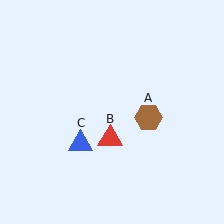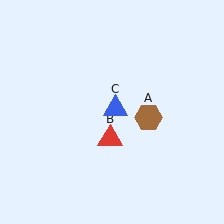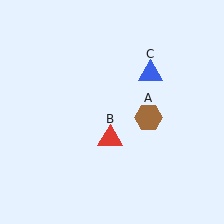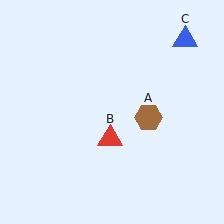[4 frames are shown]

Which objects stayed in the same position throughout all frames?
Brown hexagon (object A) and red triangle (object B) remained stationary.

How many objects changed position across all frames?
1 object changed position: blue triangle (object C).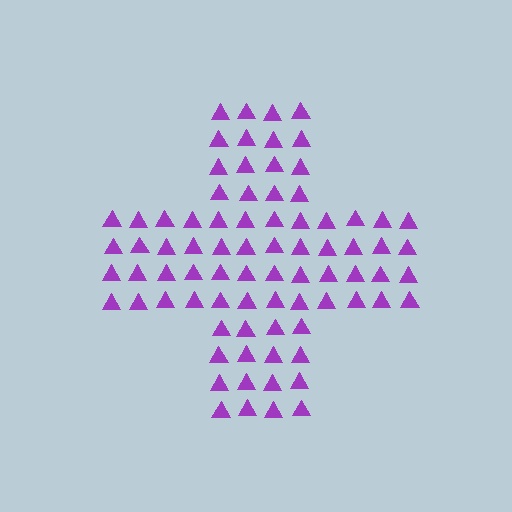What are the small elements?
The small elements are triangles.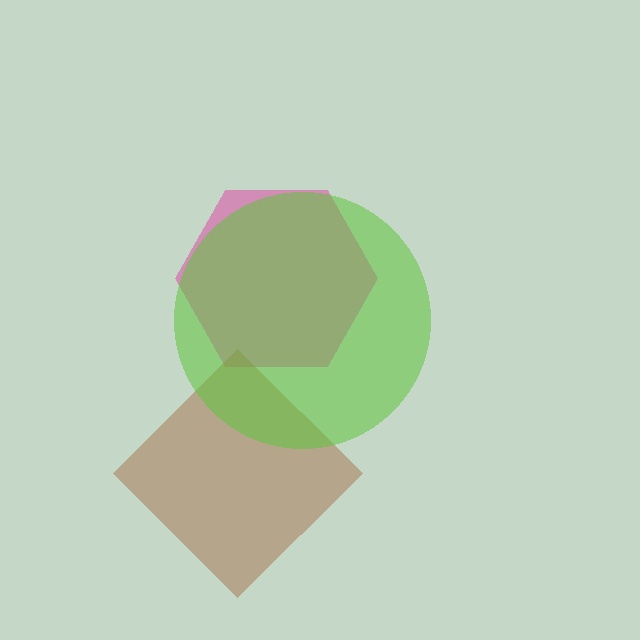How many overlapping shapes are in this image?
There are 3 overlapping shapes in the image.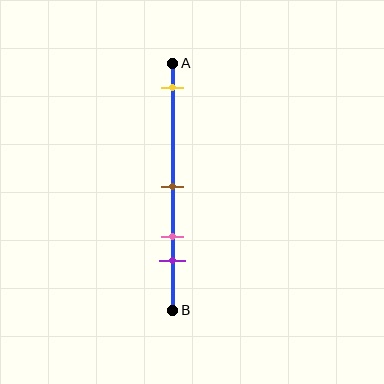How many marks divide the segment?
There are 4 marks dividing the segment.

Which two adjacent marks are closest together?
The pink and purple marks are the closest adjacent pair.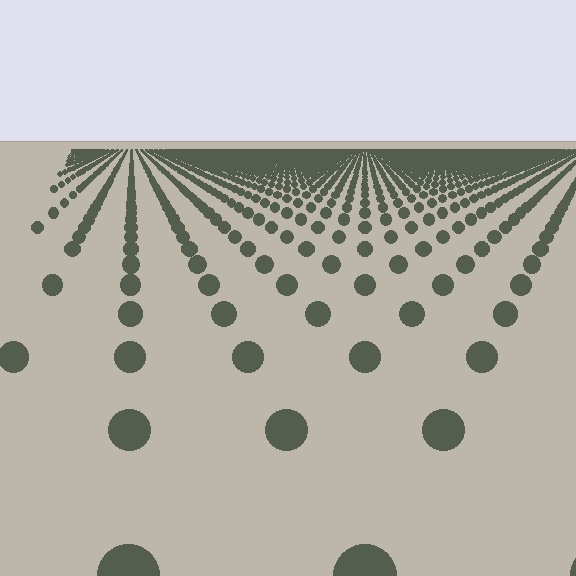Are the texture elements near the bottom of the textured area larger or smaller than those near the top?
Larger. Near the bottom, elements are closer to the viewer and appear at a bigger on-screen size.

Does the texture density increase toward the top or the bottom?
Density increases toward the top.